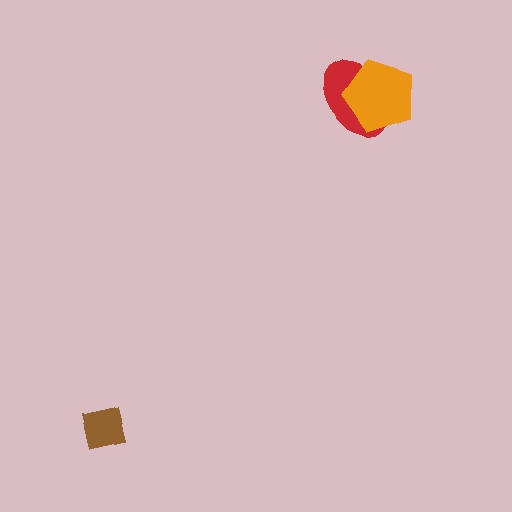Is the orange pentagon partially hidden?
No, no other shape covers it.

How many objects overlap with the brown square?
0 objects overlap with the brown square.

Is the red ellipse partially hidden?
Yes, it is partially covered by another shape.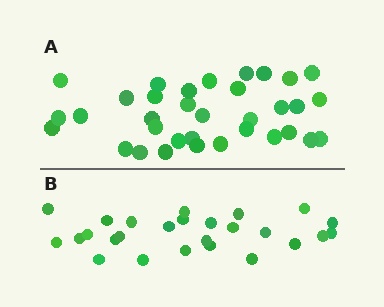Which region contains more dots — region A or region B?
Region A (the top region) has more dots.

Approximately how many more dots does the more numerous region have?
Region A has roughly 8 or so more dots than region B.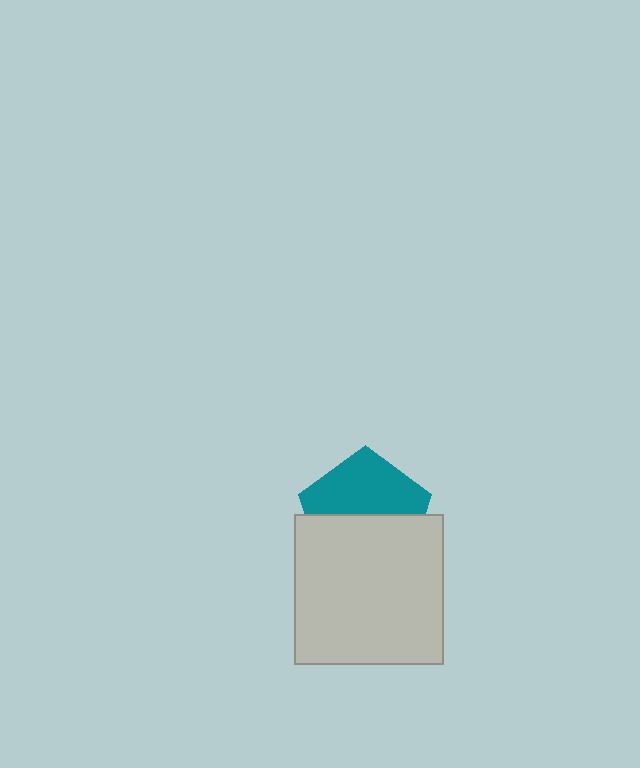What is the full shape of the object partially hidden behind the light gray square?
The partially hidden object is a teal pentagon.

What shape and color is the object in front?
The object in front is a light gray square.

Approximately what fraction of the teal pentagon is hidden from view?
Roughly 52% of the teal pentagon is hidden behind the light gray square.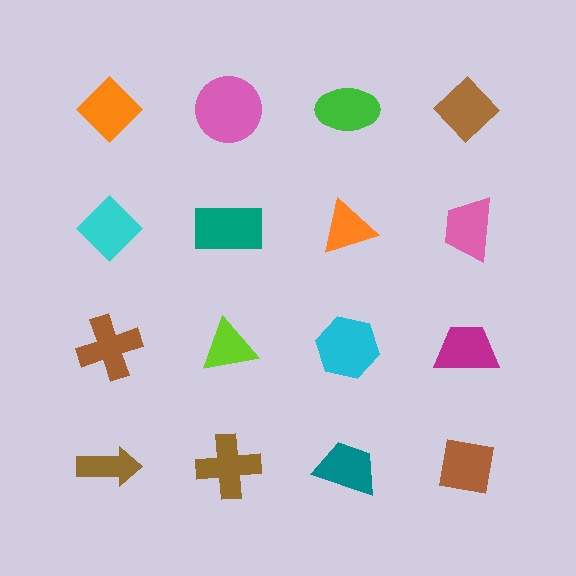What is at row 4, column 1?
A brown arrow.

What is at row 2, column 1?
A cyan diamond.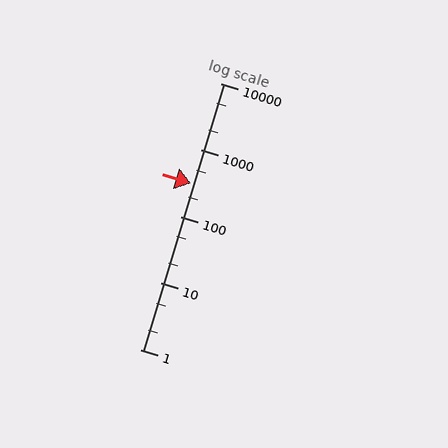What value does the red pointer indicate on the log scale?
The pointer indicates approximately 310.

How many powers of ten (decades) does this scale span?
The scale spans 4 decades, from 1 to 10000.